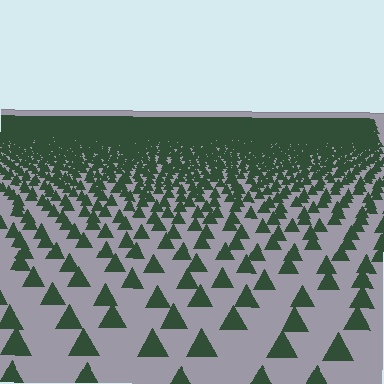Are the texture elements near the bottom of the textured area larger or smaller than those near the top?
Larger. Near the bottom, elements are closer to the viewer and appear at a bigger on-screen size.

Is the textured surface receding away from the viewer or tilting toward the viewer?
The surface is receding away from the viewer. Texture elements get smaller and denser toward the top.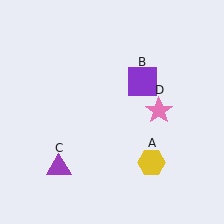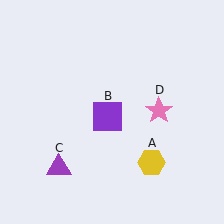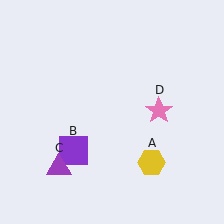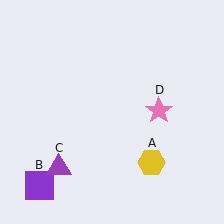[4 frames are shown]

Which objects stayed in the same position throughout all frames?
Yellow hexagon (object A) and purple triangle (object C) and pink star (object D) remained stationary.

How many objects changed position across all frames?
1 object changed position: purple square (object B).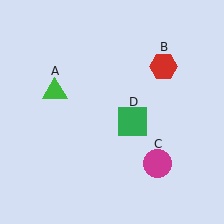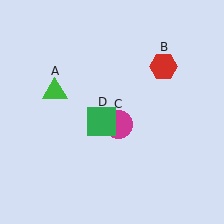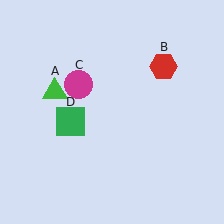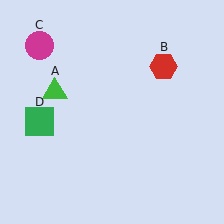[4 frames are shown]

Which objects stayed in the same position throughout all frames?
Green triangle (object A) and red hexagon (object B) remained stationary.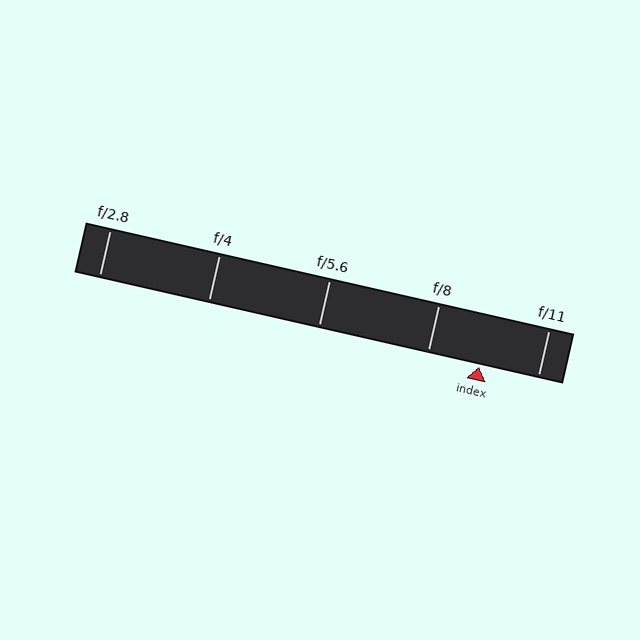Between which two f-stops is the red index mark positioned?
The index mark is between f/8 and f/11.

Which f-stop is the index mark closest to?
The index mark is closest to f/8.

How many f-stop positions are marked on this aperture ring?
There are 5 f-stop positions marked.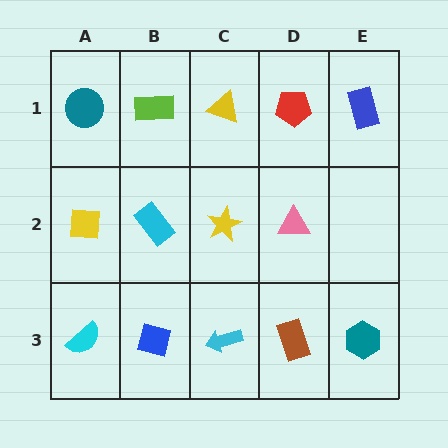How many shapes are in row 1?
5 shapes.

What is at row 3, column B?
A blue square.